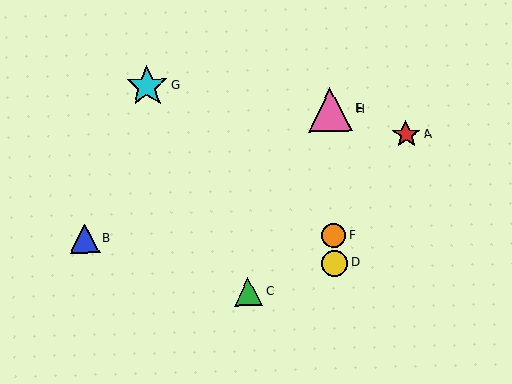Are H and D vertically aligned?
Yes, both are at x≈331.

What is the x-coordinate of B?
Object B is at x≈85.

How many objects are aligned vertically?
4 objects (D, E, F, H) are aligned vertically.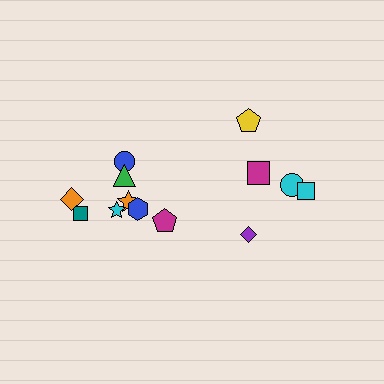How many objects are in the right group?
There are 5 objects.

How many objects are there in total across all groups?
There are 13 objects.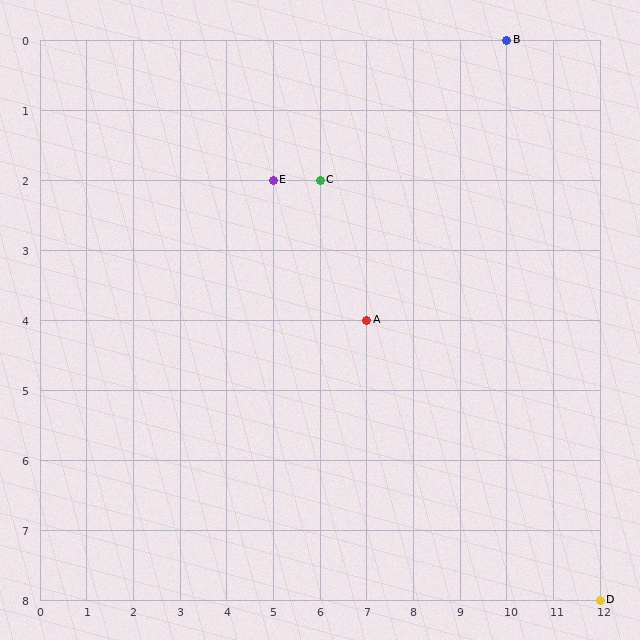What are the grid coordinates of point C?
Point C is at grid coordinates (6, 2).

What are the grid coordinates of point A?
Point A is at grid coordinates (7, 4).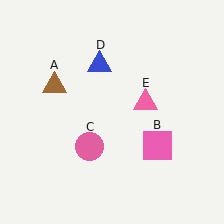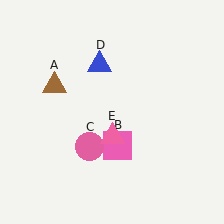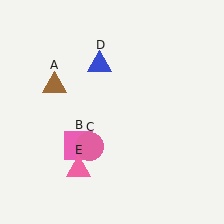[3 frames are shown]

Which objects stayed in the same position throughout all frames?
Brown triangle (object A) and pink circle (object C) and blue triangle (object D) remained stationary.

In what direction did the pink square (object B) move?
The pink square (object B) moved left.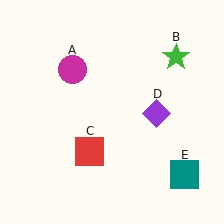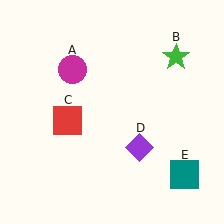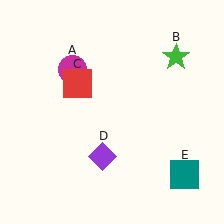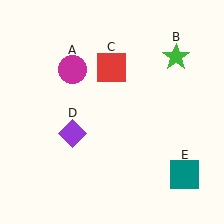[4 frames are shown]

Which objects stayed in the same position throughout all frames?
Magenta circle (object A) and green star (object B) and teal square (object E) remained stationary.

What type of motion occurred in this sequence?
The red square (object C), purple diamond (object D) rotated clockwise around the center of the scene.